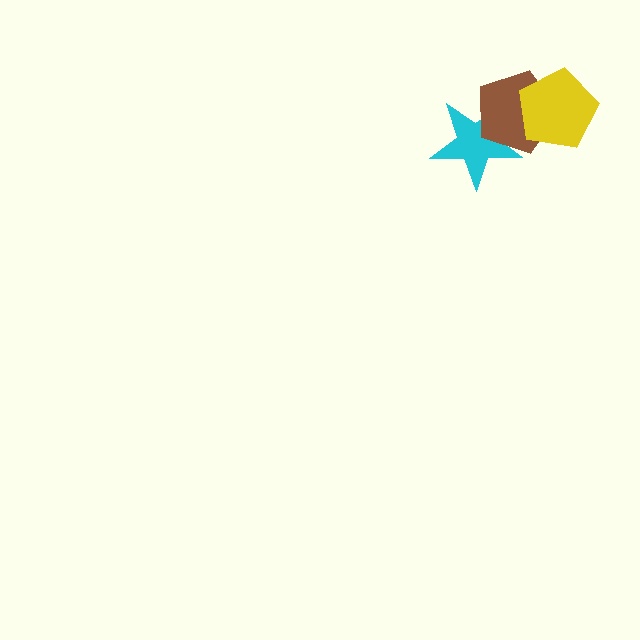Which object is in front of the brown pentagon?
The yellow pentagon is in front of the brown pentagon.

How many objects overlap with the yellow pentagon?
1 object overlaps with the yellow pentagon.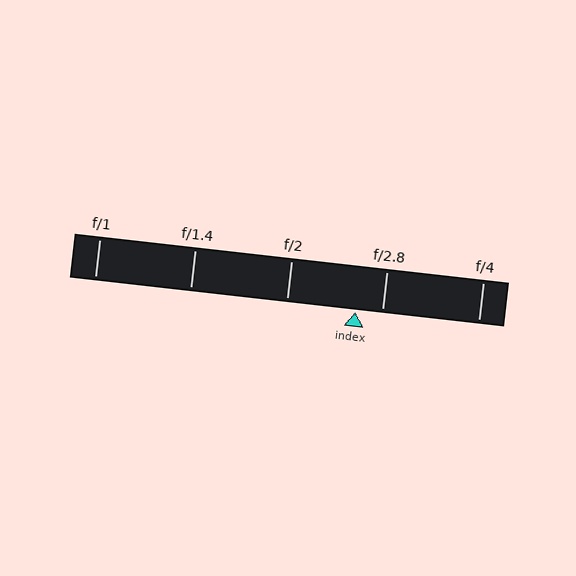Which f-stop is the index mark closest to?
The index mark is closest to f/2.8.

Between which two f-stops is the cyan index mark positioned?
The index mark is between f/2 and f/2.8.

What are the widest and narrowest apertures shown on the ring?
The widest aperture shown is f/1 and the narrowest is f/4.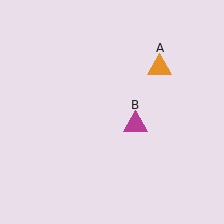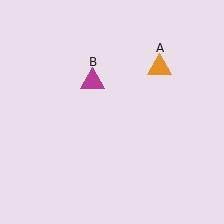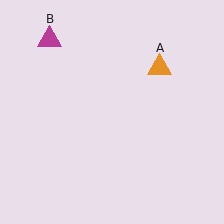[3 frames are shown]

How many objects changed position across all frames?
1 object changed position: magenta triangle (object B).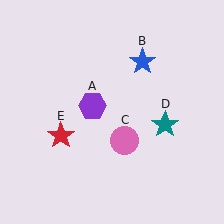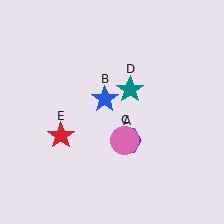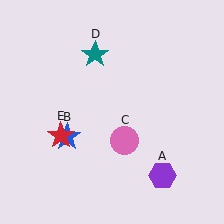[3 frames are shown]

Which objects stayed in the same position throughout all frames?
Pink circle (object C) and red star (object E) remained stationary.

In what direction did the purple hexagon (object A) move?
The purple hexagon (object A) moved down and to the right.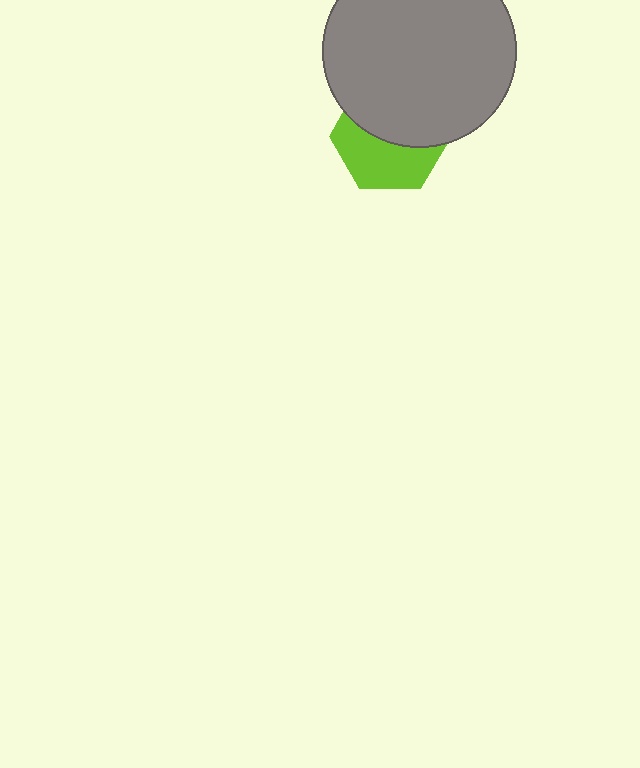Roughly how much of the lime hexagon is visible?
About half of it is visible (roughly 48%).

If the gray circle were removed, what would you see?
You would see the complete lime hexagon.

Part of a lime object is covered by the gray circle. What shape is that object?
It is a hexagon.